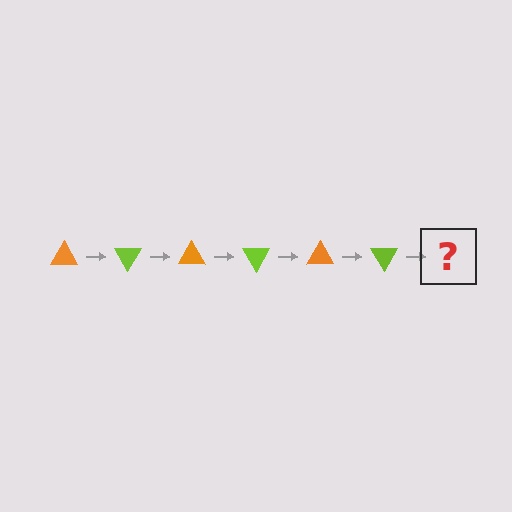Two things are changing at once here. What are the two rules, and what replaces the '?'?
The two rules are that it rotates 60 degrees each step and the color cycles through orange and lime. The '?' should be an orange triangle, rotated 360 degrees from the start.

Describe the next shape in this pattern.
It should be an orange triangle, rotated 360 degrees from the start.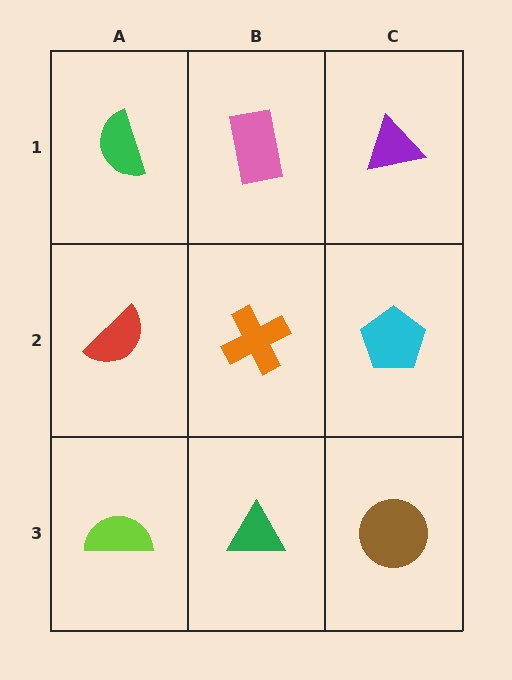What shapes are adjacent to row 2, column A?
A green semicircle (row 1, column A), a lime semicircle (row 3, column A), an orange cross (row 2, column B).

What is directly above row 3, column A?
A red semicircle.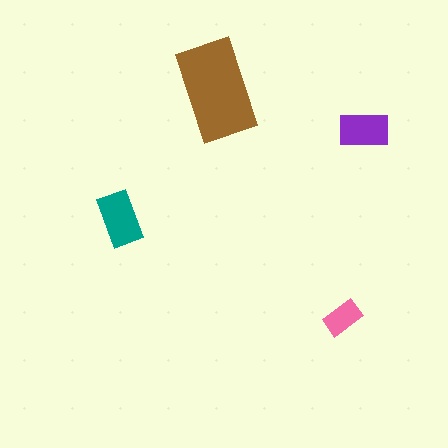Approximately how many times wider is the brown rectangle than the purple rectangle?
About 2 times wider.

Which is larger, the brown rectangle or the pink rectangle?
The brown one.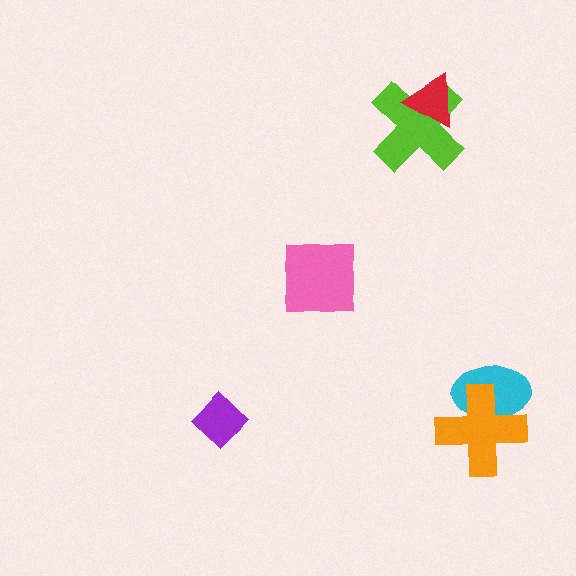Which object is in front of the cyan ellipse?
The orange cross is in front of the cyan ellipse.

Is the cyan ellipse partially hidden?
Yes, it is partially covered by another shape.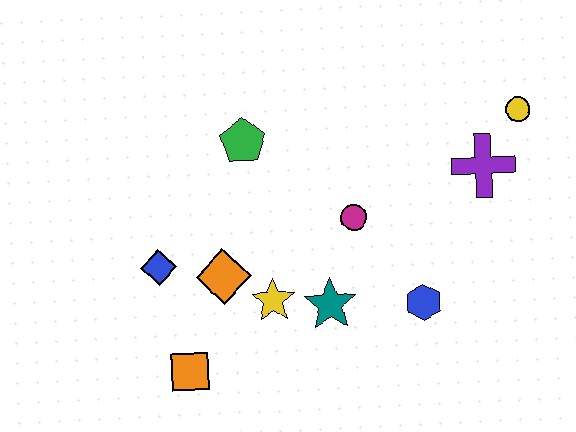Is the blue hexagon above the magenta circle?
No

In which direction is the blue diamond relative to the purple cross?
The blue diamond is to the left of the purple cross.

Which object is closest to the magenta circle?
The teal star is closest to the magenta circle.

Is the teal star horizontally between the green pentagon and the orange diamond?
No